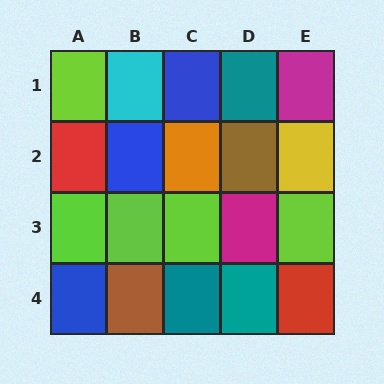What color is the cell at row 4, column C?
Teal.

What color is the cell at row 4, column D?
Teal.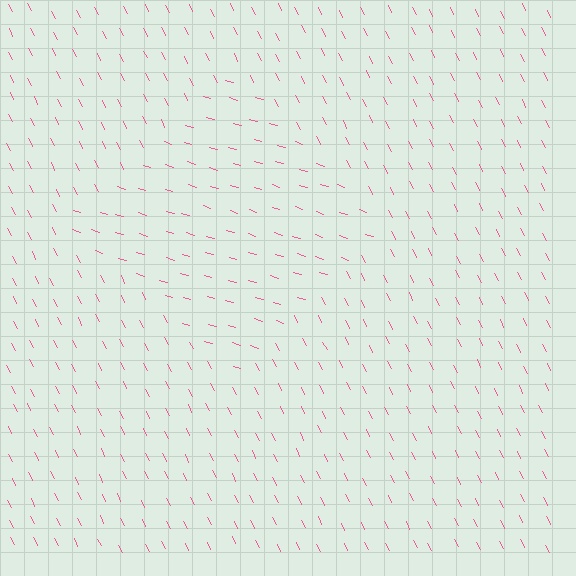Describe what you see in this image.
The image is filled with small pink line segments. A diamond region in the image has lines oriented differently from the surrounding lines, creating a visible texture boundary.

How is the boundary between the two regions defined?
The boundary is defined purely by a change in line orientation (approximately 45 degrees difference). All lines are the same color and thickness.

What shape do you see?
I see a diamond.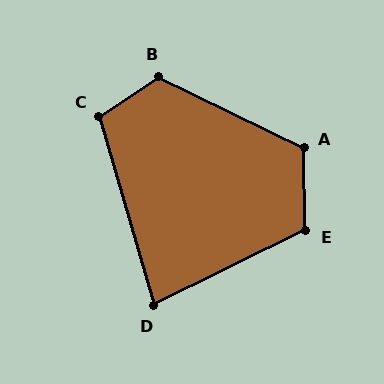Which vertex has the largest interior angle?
B, at approximately 120 degrees.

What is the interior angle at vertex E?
Approximately 115 degrees (obtuse).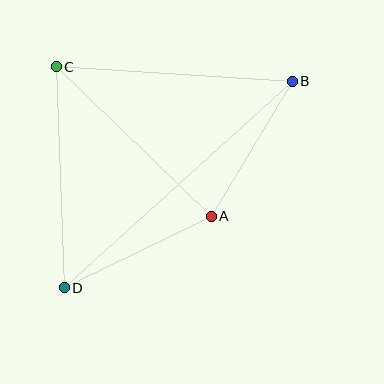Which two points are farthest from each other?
Points B and D are farthest from each other.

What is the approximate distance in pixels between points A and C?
The distance between A and C is approximately 215 pixels.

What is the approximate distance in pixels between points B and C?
The distance between B and C is approximately 236 pixels.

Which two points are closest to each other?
Points A and B are closest to each other.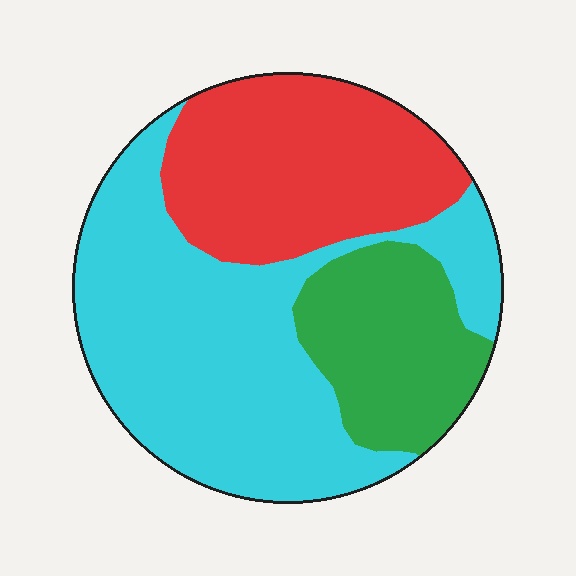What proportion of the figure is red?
Red covers roughly 30% of the figure.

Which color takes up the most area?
Cyan, at roughly 50%.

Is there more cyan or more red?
Cyan.